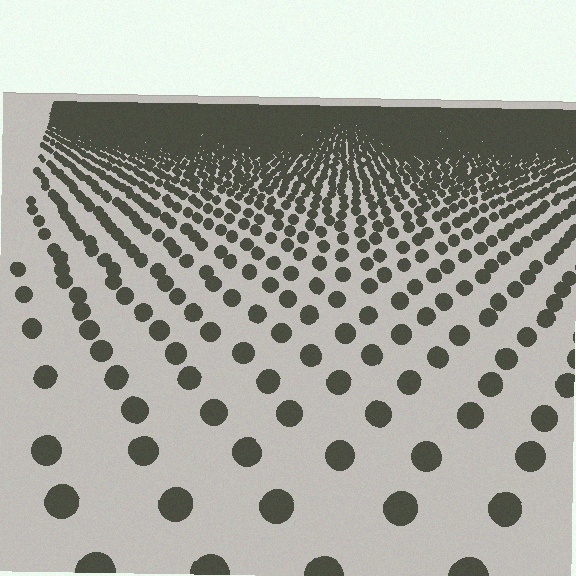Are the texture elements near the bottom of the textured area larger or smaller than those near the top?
Larger. Near the bottom, elements are closer to the viewer and appear at a bigger on-screen size.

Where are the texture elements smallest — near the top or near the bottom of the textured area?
Near the top.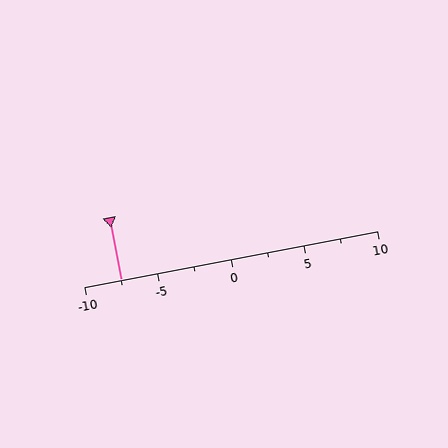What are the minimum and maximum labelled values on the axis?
The axis runs from -10 to 10.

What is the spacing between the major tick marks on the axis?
The major ticks are spaced 5 apart.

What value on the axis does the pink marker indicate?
The marker indicates approximately -7.5.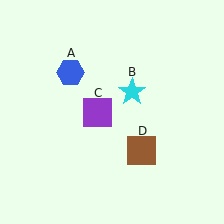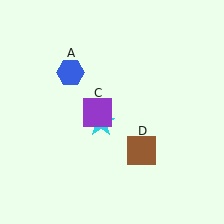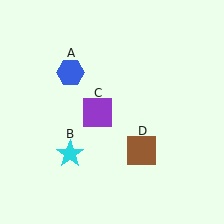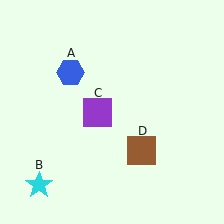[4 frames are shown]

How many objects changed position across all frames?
1 object changed position: cyan star (object B).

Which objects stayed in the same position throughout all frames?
Blue hexagon (object A) and purple square (object C) and brown square (object D) remained stationary.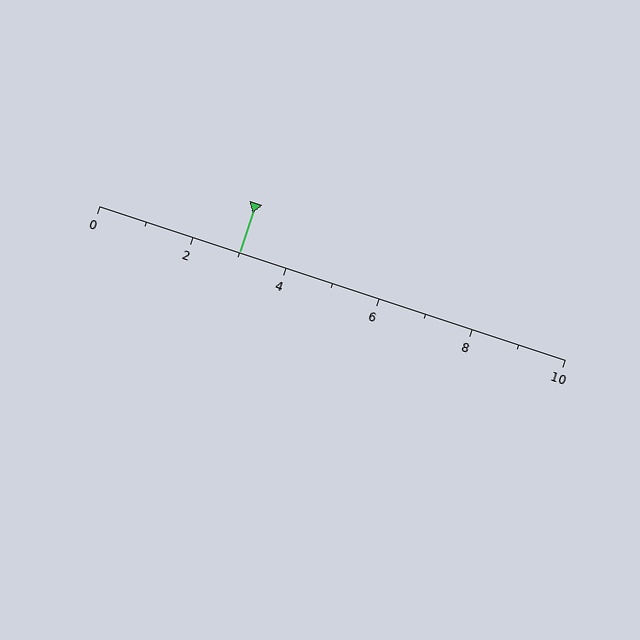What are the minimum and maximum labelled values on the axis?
The axis runs from 0 to 10.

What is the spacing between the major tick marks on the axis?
The major ticks are spaced 2 apart.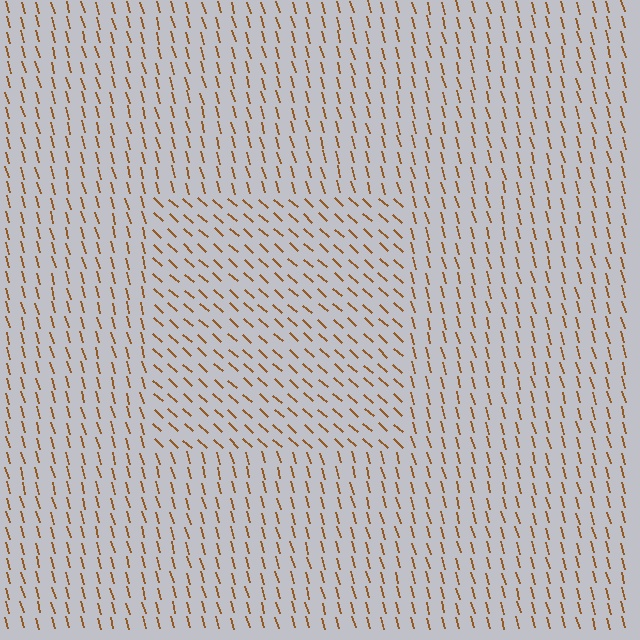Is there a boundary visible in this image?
Yes, there is a texture boundary formed by a change in line orientation.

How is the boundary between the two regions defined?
The boundary is defined purely by a change in line orientation (approximately 33 degrees difference). All lines are the same color and thickness.